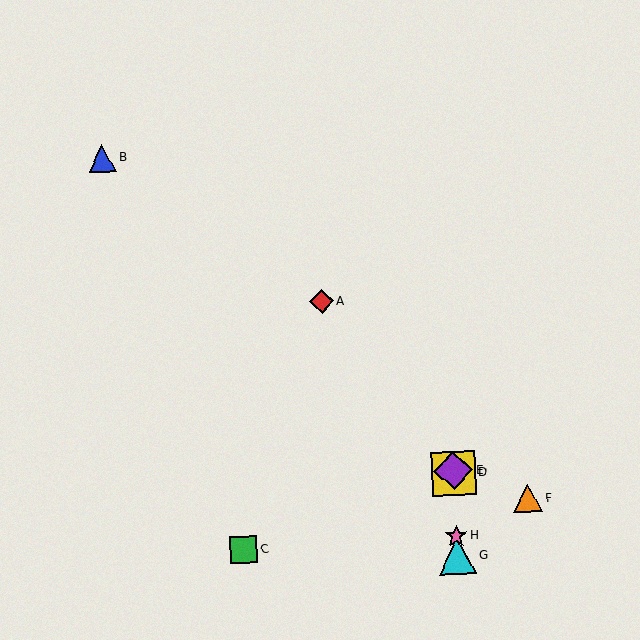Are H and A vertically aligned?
No, H is at x≈456 and A is at x≈321.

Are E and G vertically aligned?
Yes, both are at x≈453.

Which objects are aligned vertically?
Objects D, E, G, H are aligned vertically.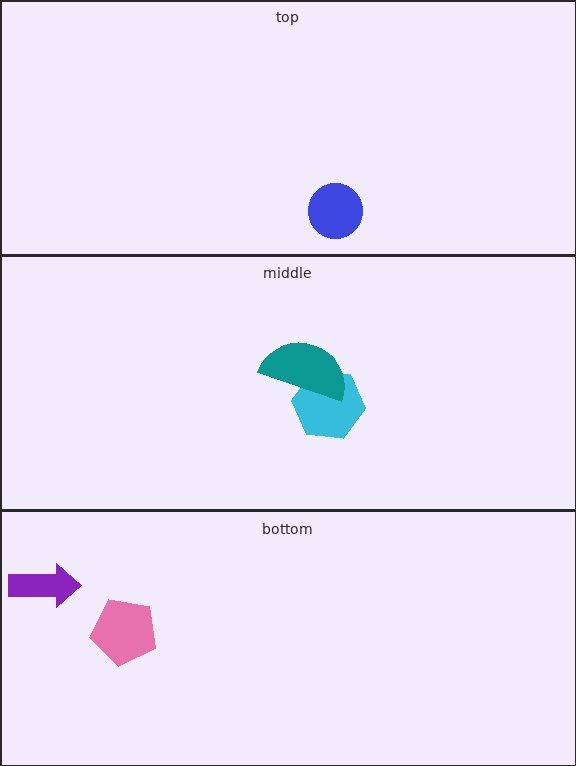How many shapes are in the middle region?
2.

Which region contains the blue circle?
The top region.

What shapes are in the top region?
The blue circle.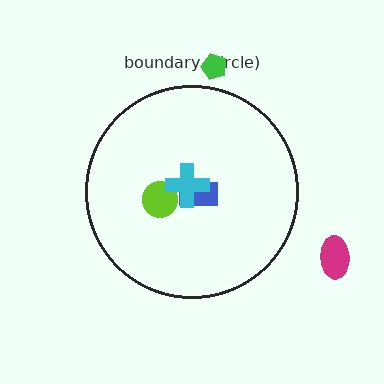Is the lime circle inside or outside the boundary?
Inside.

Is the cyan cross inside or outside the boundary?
Inside.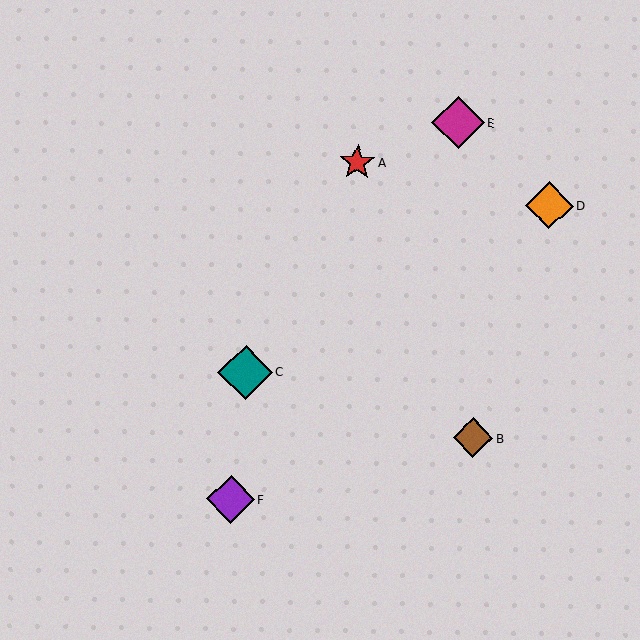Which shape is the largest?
The teal diamond (labeled C) is the largest.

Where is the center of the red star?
The center of the red star is at (357, 162).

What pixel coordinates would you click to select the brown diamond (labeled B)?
Click at (473, 438) to select the brown diamond B.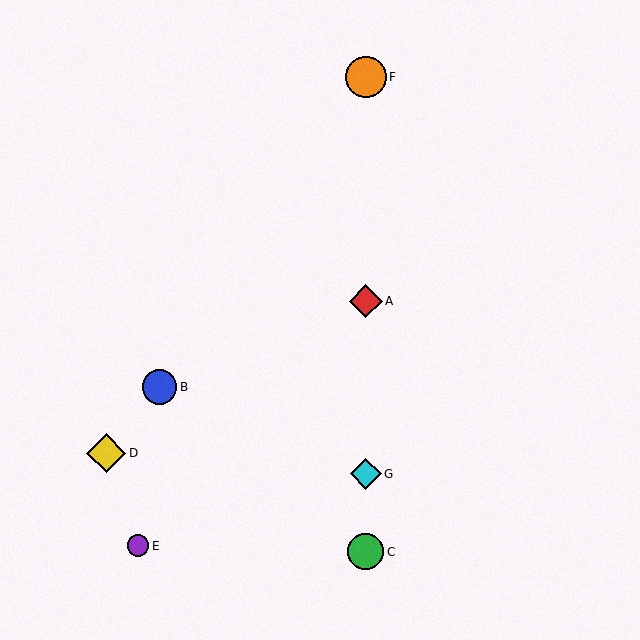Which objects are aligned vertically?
Objects A, C, F, G are aligned vertically.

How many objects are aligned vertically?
4 objects (A, C, F, G) are aligned vertically.